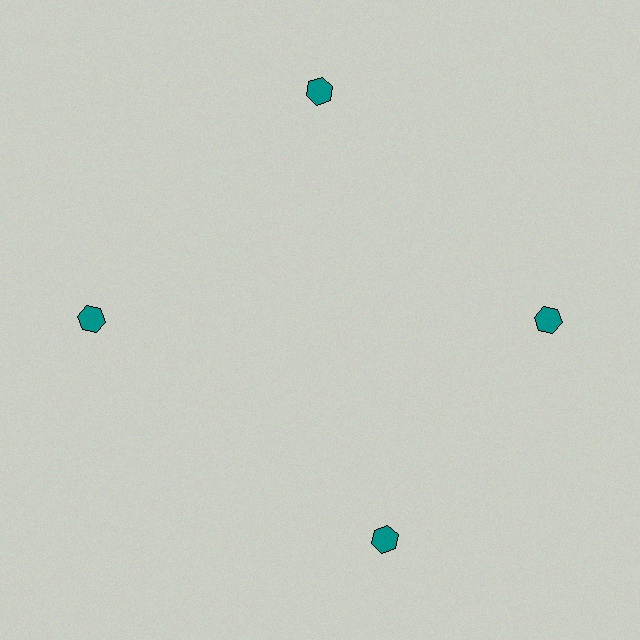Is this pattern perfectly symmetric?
No. The 4 teal hexagons are arranged in a ring, but one element near the 6 o'clock position is rotated out of alignment along the ring, breaking the 4-fold rotational symmetry.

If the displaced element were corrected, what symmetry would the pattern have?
It would have 4-fold rotational symmetry — the pattern would map onto itself every 90 degrees.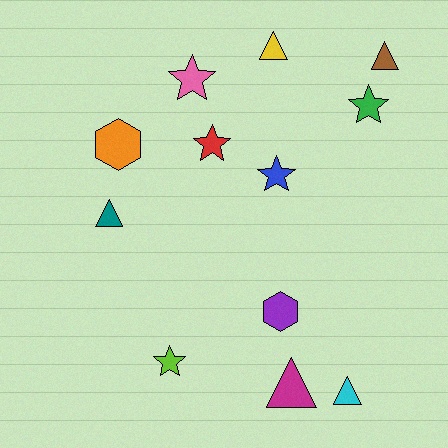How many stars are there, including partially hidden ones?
There are 5 stars.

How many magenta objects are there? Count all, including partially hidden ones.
There is 1 magenta object.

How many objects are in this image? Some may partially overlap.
There are 12 objects.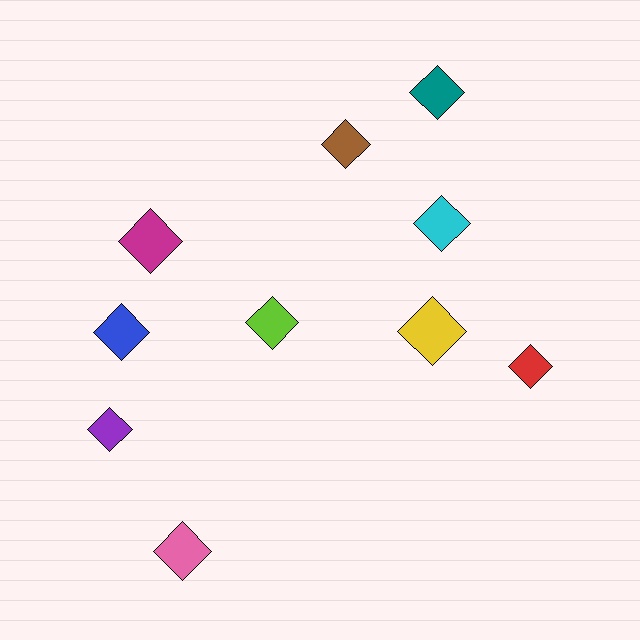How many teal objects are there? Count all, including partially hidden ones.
There is 1 teal object.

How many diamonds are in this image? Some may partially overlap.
There are 10 diamonds.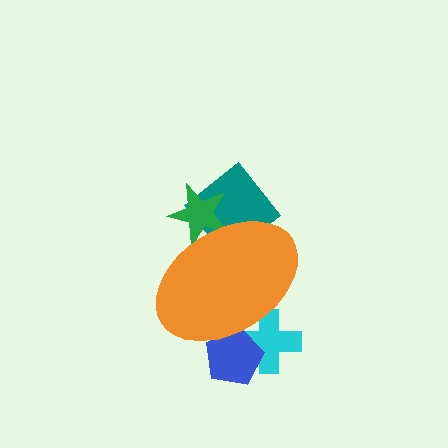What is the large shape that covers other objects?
An orange ellipse.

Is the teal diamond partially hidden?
Yes, the teal diamond is partially hidden behind the orange ellipse.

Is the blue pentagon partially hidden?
Yes, the blue pentagon is partially hidden behind the orange ellipse.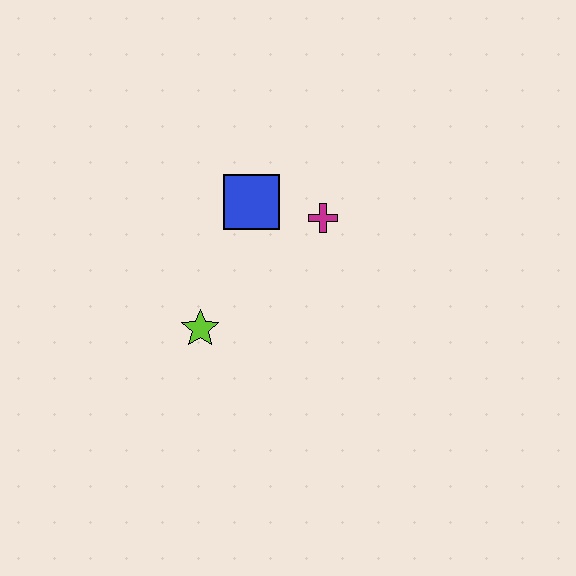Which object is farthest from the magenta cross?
The lime star is farthest from the magenta cross.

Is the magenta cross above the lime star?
Yes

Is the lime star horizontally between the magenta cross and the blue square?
No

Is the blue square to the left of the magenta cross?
Yes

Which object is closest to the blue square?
The magenta cross is closest to the blue square.